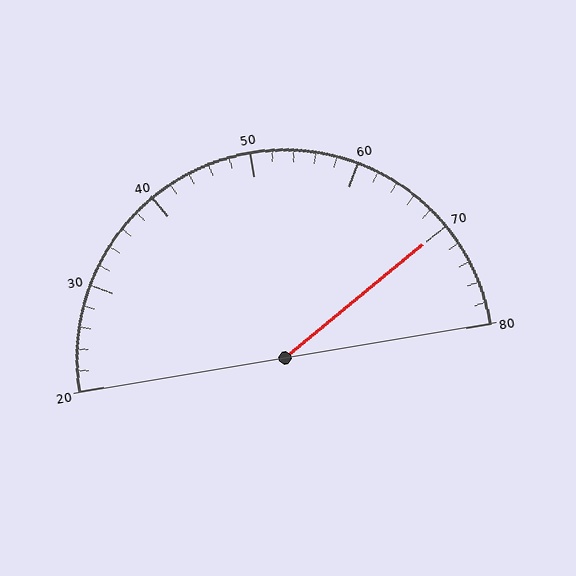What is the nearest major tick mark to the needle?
The nearest major tick mark is 70.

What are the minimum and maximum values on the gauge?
The gauge ranges from 20 to 80.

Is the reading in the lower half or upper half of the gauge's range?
The reading is in the upper half of the range (20 to 80).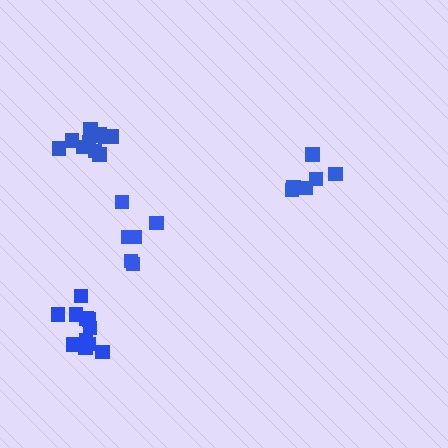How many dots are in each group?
Group 1: 6 dots, Group 2: 11 dots, Group 3: 11 dots, Group 4: 6 dots (34 total).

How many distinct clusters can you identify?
There are 4 distinct clusters.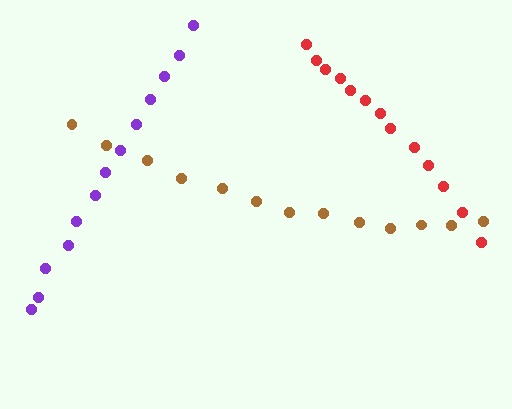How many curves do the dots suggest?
There are 3 distinct paths.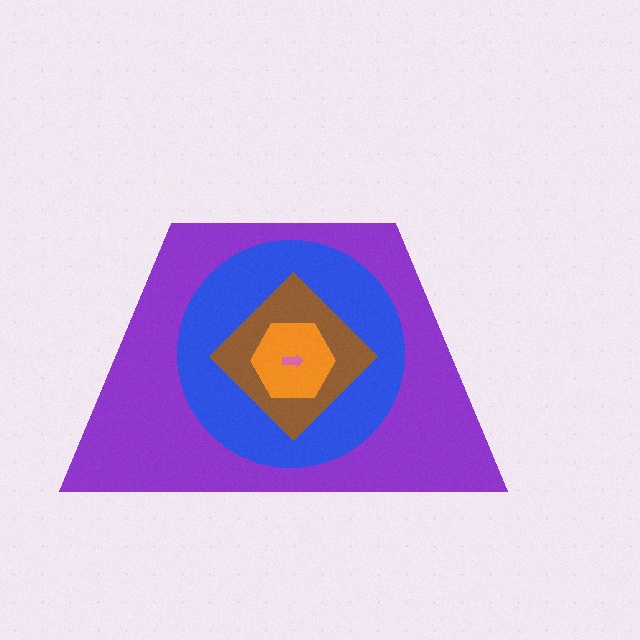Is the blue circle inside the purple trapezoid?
Yes.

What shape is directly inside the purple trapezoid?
The blue circle.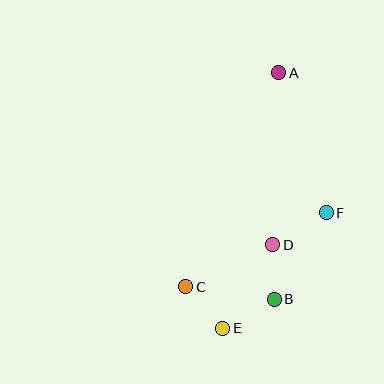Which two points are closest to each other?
Points B and D are closest to each other.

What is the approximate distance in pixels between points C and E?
The distance between C and E is approximately 56 pixels.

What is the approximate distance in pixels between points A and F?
The distance between A and F is approximately 147 pixels.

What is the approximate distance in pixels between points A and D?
The distance between A and D is approximately 172 pixels.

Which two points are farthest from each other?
Points A and E are farthest from each other.